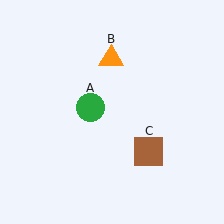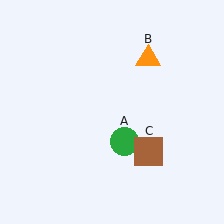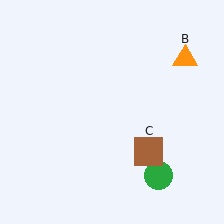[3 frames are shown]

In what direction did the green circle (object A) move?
The green circle (object A) moved down and to the right.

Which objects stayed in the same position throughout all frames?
Brown square (object C) remained stationary.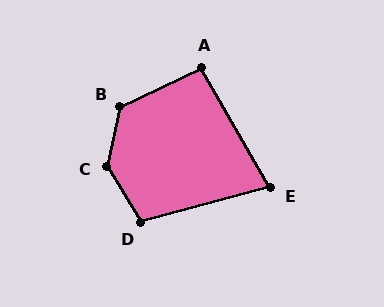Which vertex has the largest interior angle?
C, at approximately 137 degrees.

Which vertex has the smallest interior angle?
E, at approximately 75 degrees.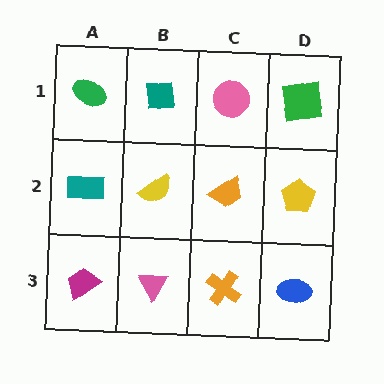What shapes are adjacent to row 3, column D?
A yellow pentagon (row 2, column D), an orange cross (row 3, column C).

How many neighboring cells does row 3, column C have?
3.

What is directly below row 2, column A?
A magenta trapezoid.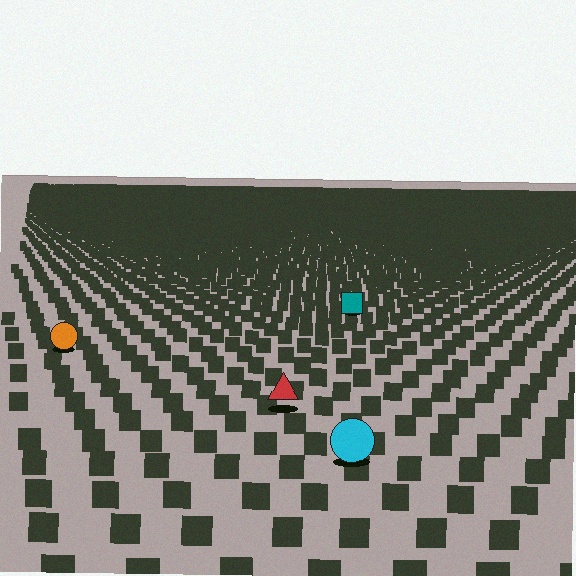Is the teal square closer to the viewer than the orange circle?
No. The orange circle is closer — you can tell from the texture gradient: the ground texture is coarser near it.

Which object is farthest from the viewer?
The teal square is farthest from the viewer. It appears smaller and the ground texture around it is denser.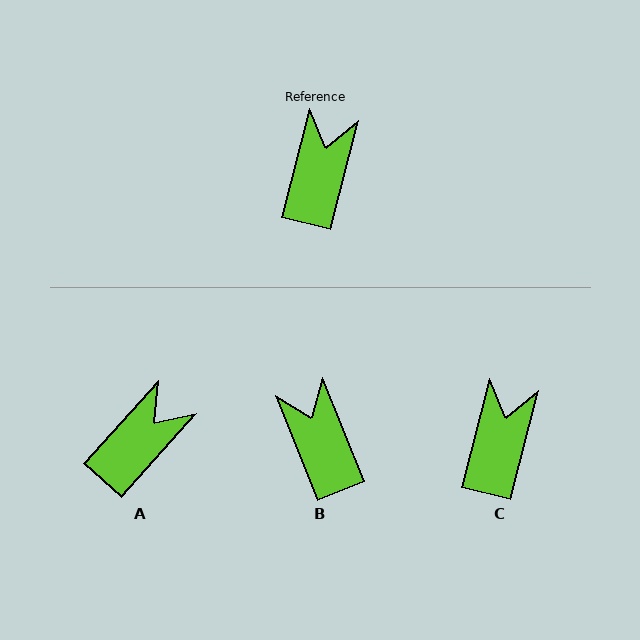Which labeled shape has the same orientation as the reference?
C.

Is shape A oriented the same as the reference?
No, it is off by about 28 degrees.